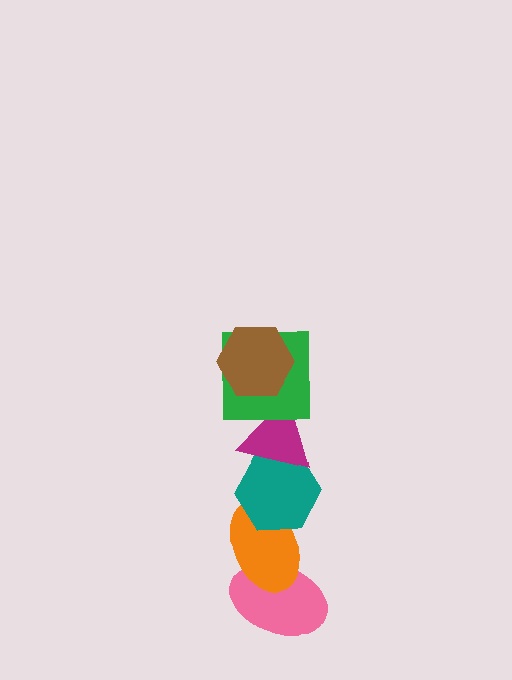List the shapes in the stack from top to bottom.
From top to bottom: the brown hexagon, the green square, the magenta triangle, the teal hexagon, the orange ellipse, the pink ellipse.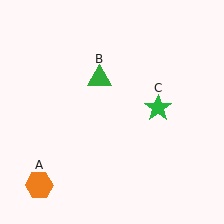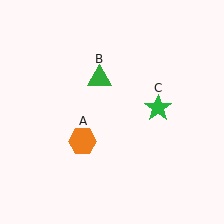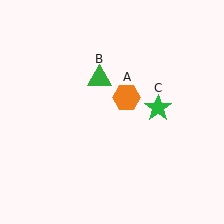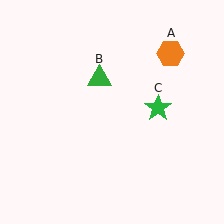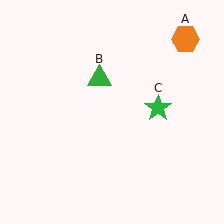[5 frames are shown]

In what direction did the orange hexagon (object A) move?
The orange hexagon (object A) moved up and to the right.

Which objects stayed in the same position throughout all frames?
Green triangle (object B) and green star (object C) remained stationary.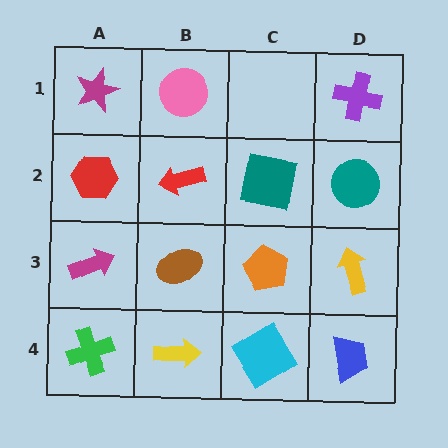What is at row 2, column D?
A teal circle.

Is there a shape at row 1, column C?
No, that cell is empty.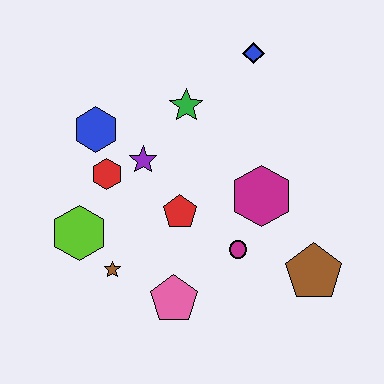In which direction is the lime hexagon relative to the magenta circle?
The lime hexagon is to the left of the magenta circle.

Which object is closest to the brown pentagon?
The magenta circle is closest to the brown pentagon.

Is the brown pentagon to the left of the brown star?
No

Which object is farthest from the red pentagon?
The blue diamond is farthest from the red pentagon.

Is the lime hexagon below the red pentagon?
Yes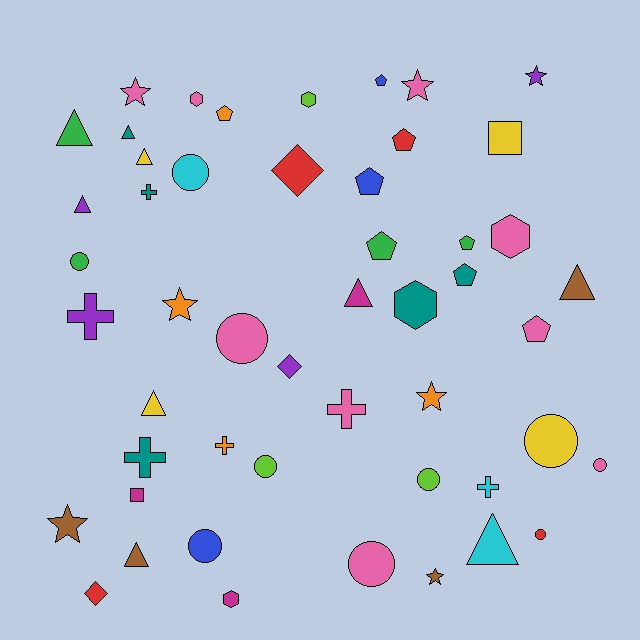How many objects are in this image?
There are 50 objects.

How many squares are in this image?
There are 2 squares.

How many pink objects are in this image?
There are 9 pink objects.